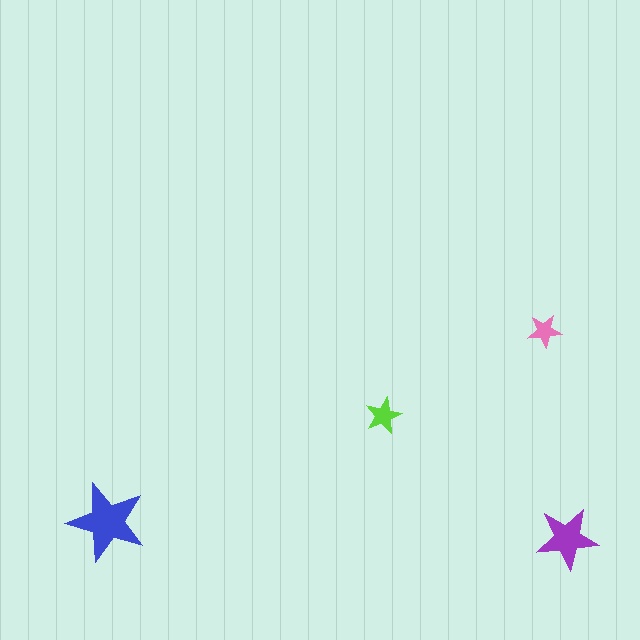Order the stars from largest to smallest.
the blue one, the purple one, the lime one, the pink one.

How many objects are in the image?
There are 4 objects in the image.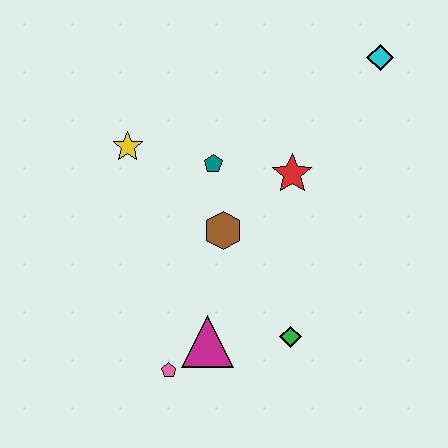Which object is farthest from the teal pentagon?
The pink pentagon is farthest from the teal pentagon.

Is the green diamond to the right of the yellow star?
Yes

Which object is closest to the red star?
The teal pentagon is closest to the red star.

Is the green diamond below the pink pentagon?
No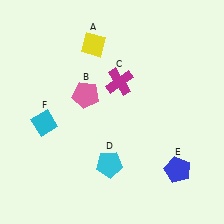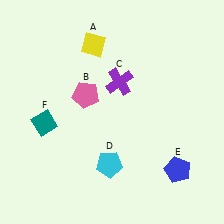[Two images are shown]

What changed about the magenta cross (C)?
In Image 1, C is magenta. In Image 2, it changed to purple.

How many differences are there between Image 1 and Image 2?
There are 2 differences between the two images.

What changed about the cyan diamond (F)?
In Image 1, F is cyan. In Image 2, it changed to teal.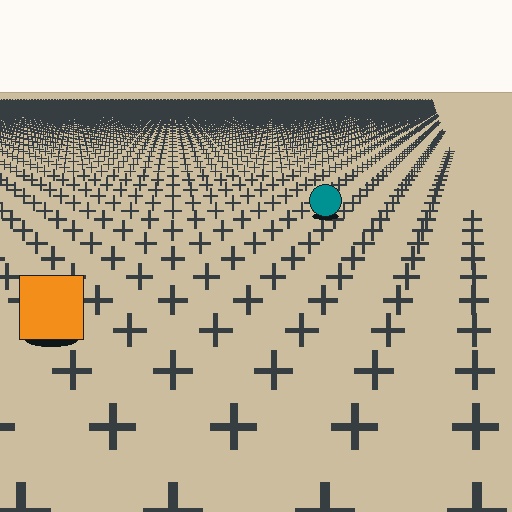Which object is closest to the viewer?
The orange square is closest. The texture marks near it are larger and more spread out.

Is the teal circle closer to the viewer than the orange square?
No. The orange square is closer — you can tell from the texture gradient: the ground texture is coarser near it.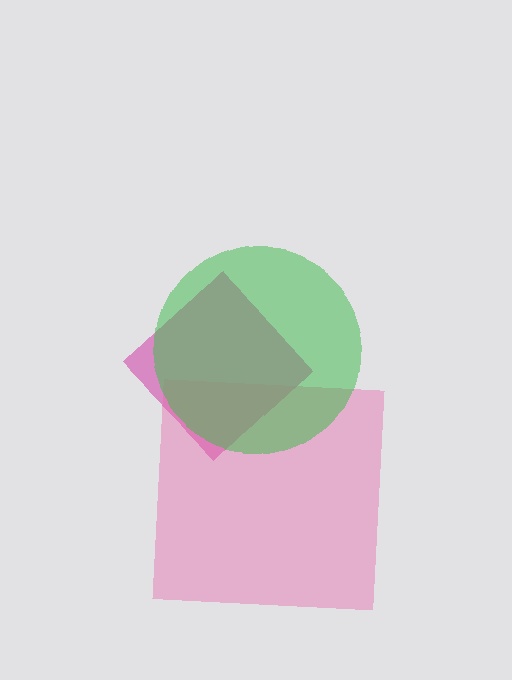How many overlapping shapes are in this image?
There are 3 overlapping shapes in the image.